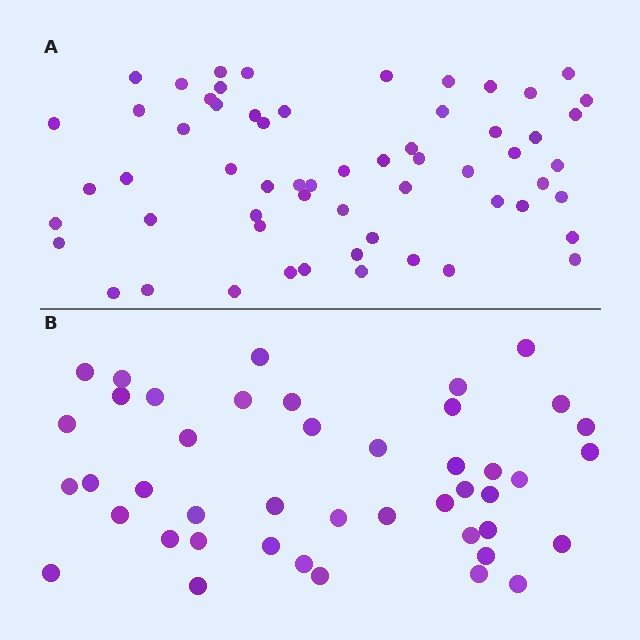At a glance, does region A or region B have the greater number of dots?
Region A (the top region) has more dots.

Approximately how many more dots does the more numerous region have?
Region A has approximately 15 more dots than region B.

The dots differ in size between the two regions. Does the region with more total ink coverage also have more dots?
No. Region B has more total ink coverage because its dots are larger, but region A actually contains more individual dots. Total area can be misleading — the number of items is what matters here.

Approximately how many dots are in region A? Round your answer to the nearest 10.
About 60 dots.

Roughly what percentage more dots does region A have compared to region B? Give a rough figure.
About 35% more.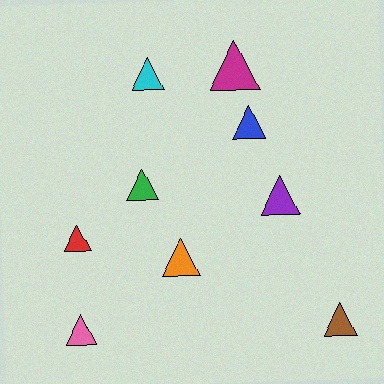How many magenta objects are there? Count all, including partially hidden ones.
There is 1 magenta object.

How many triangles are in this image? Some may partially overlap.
There are 9 triangles.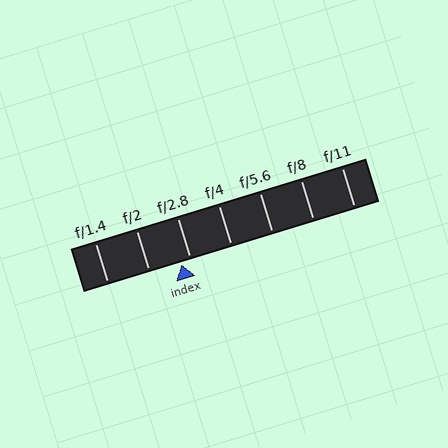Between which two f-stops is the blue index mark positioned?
The index mark is between f/2 and f/2.8.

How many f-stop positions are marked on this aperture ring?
There are 7 f-stop positions marked.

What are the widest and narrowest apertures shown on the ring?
The widest aperture shown is f/1.4 and the narrowest is f/11.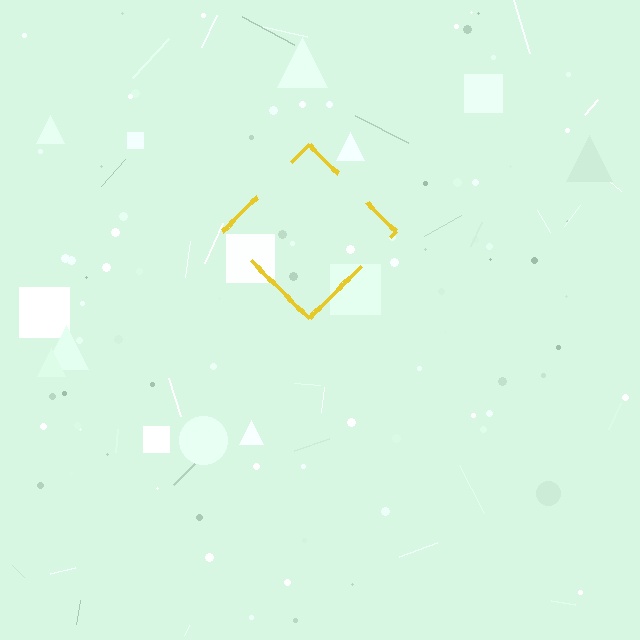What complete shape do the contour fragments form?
The contour fragments form a diamond.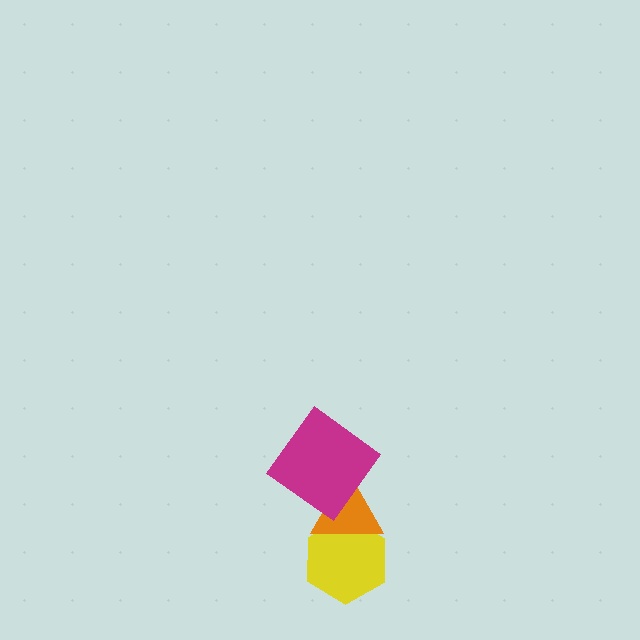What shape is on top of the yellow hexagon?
The orange triangle is on top of the yellow hexagon.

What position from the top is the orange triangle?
The orange triangle is 2nd from the top.